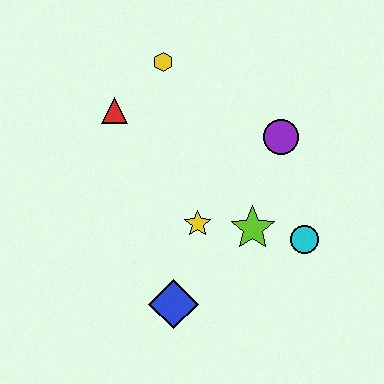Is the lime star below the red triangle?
Yes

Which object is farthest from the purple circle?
The blue diamond is farthest from the purple circle.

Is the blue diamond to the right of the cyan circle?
No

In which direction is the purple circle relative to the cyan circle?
The purple circle is above the cyan circle.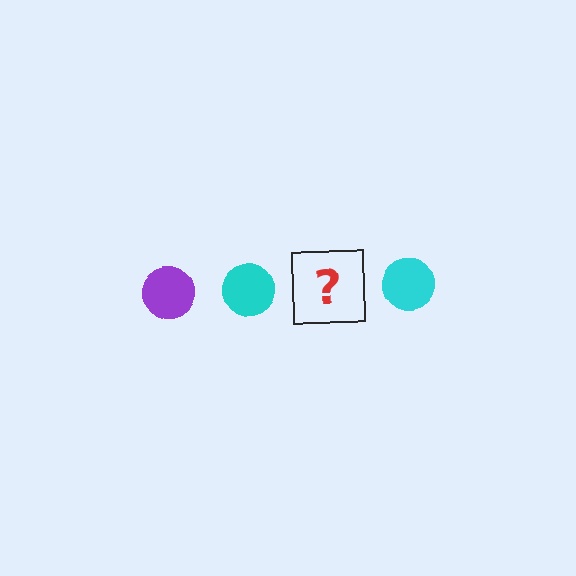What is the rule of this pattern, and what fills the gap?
The rule is that the pattern cycles through purple, cyan circles. The gap should be filled with a purple circle.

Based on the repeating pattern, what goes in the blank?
The blank should be a purple circle.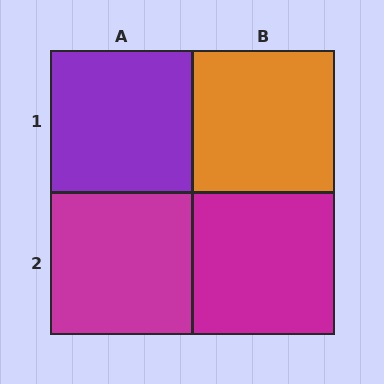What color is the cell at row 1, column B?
Orange.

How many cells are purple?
1 cell is purple.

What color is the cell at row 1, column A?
Purple.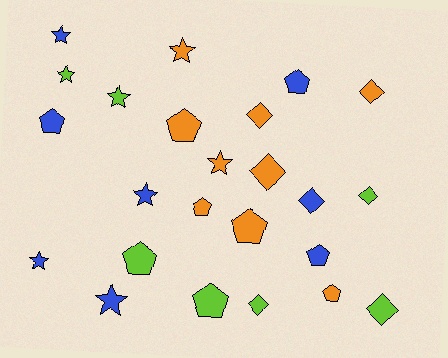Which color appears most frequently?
Orange, with 9 objects.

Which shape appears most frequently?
Pentagon, with 9 objects.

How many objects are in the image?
There are 24 objects.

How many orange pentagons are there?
There are 4 orange pentagons.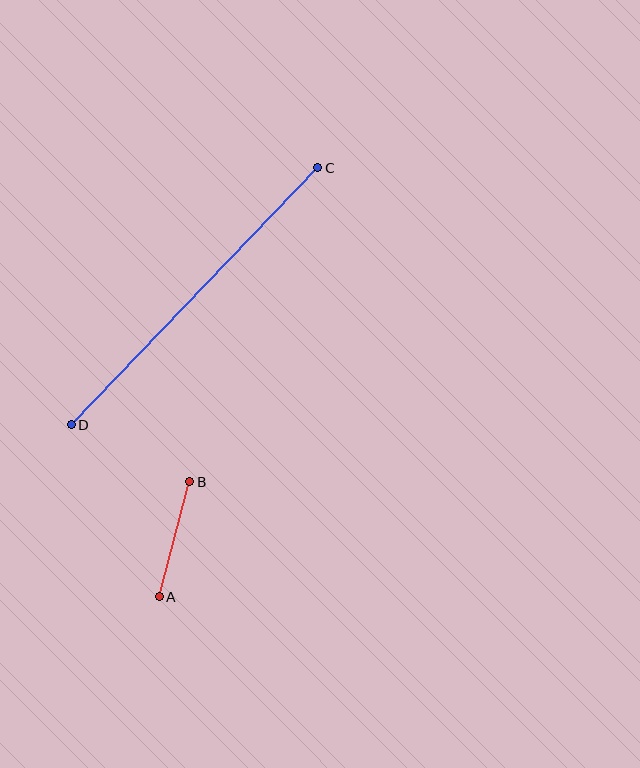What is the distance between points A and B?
The distance is approximately 119 pixels.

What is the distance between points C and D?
The distance is approximately 356 pixels.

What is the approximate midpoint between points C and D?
The midpoint is at approximately (195, 296) pixels.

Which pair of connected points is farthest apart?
Points C and D are farthest apart.